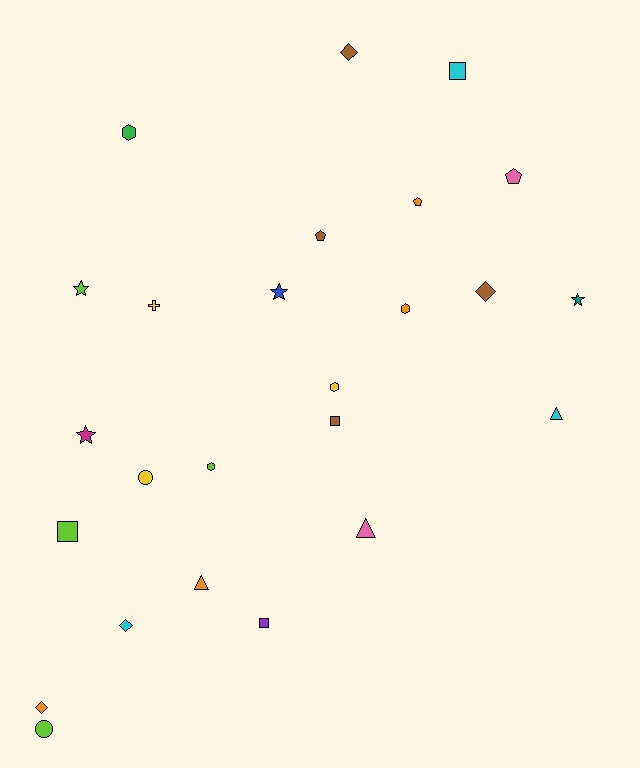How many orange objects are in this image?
There are 4 orange objects.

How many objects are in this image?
There are 25 objects.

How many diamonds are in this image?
There are 4 diamonds.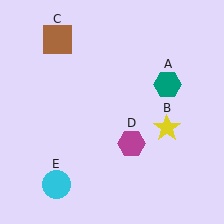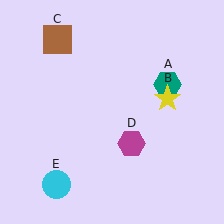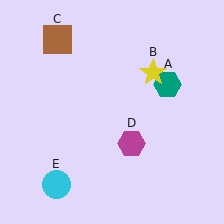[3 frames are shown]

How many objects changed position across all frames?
1 object changed position: yellow star (object B).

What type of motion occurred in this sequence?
The yellow star (object B) rotated counterclockwise around the center of the scene.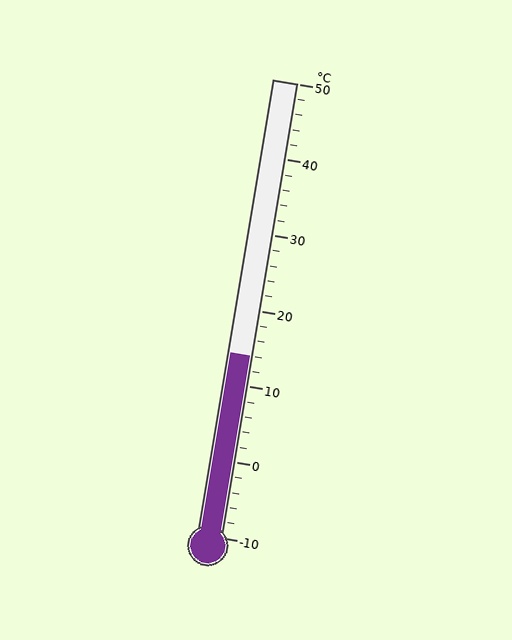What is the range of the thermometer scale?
The thermometer scale ranges from -10°C to 50°C.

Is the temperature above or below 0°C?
The temperature is above 0°C.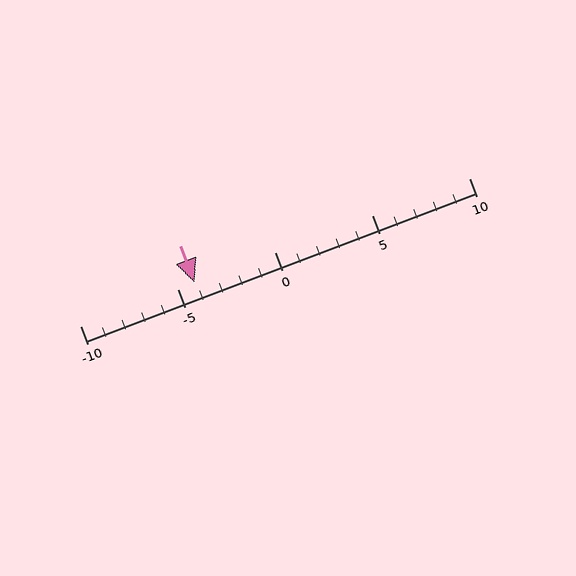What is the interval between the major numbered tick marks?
The major tick marks are spaced 5 units apart.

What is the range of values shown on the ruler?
The ruler shows values from -10 to 10.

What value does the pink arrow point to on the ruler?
The pink arrow points to approximately -4.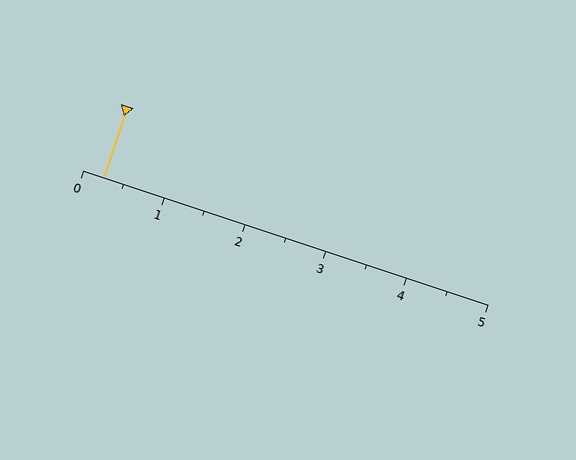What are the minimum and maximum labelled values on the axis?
The axis runs from 0 to 5.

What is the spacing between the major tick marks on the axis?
The major ticks are spaced 1 apart.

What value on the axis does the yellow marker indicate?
The marker indicates approximately 0.2.